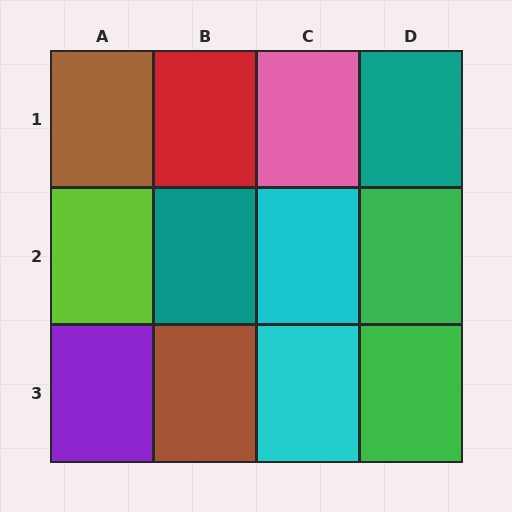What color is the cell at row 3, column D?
Green.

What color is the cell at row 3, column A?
Purple.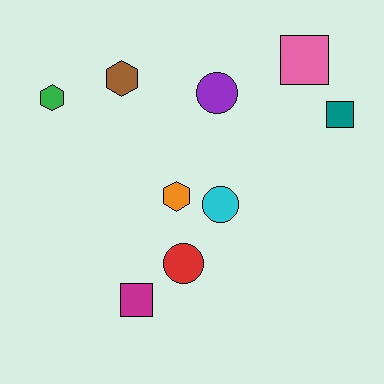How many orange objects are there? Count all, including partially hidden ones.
There is 1 orange object.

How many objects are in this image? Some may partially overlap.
There are 9 objects.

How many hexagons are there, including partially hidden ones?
There are 3 hexagons.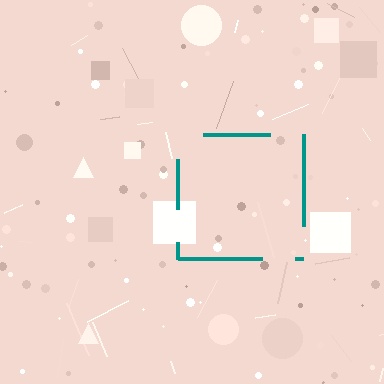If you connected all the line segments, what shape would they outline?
They would outline a square.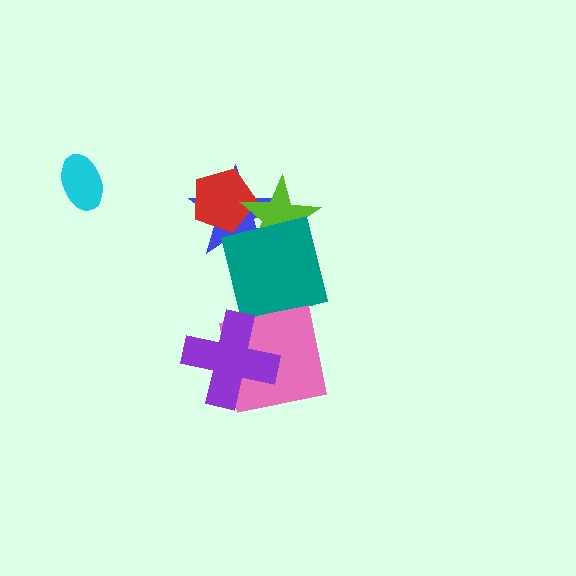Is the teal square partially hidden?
No, no other shape covers it.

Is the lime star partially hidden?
Yes, it is partially covered by another shape.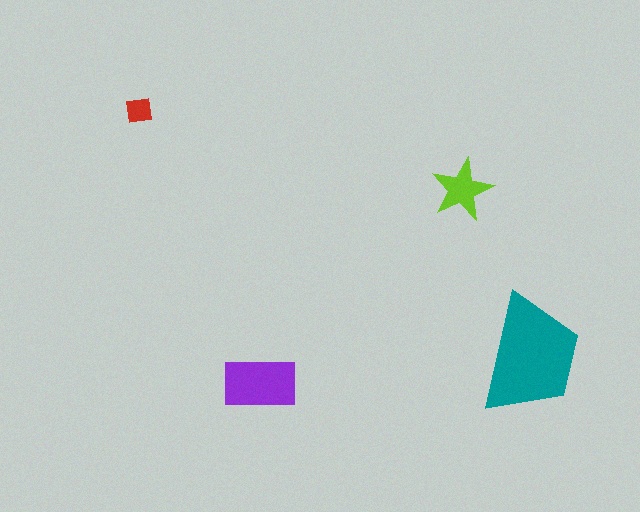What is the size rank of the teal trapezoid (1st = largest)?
1st.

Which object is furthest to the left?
The red square is leftmost.